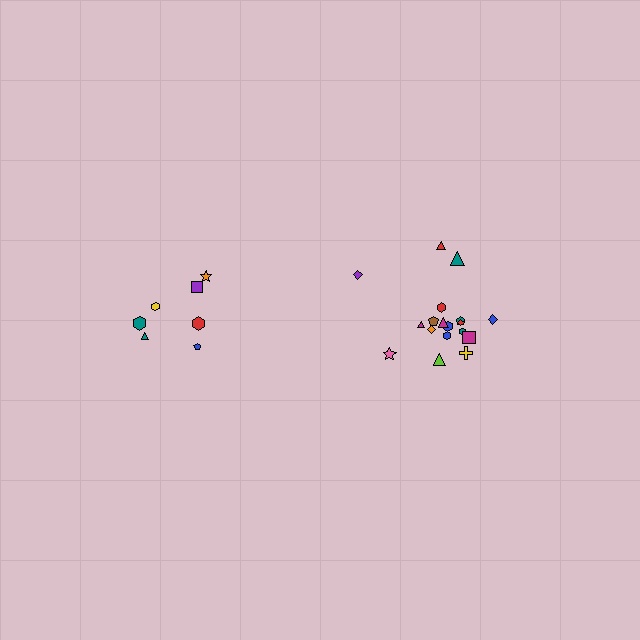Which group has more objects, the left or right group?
The right group.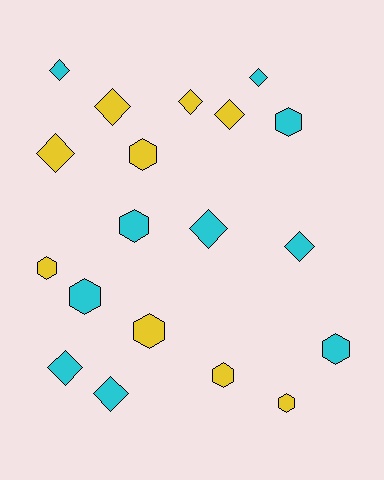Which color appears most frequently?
Cyan, with 10 objects.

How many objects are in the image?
There are 19 objects.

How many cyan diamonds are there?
There are 6 cyan diamonds.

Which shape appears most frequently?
Diamond, with 10 objects.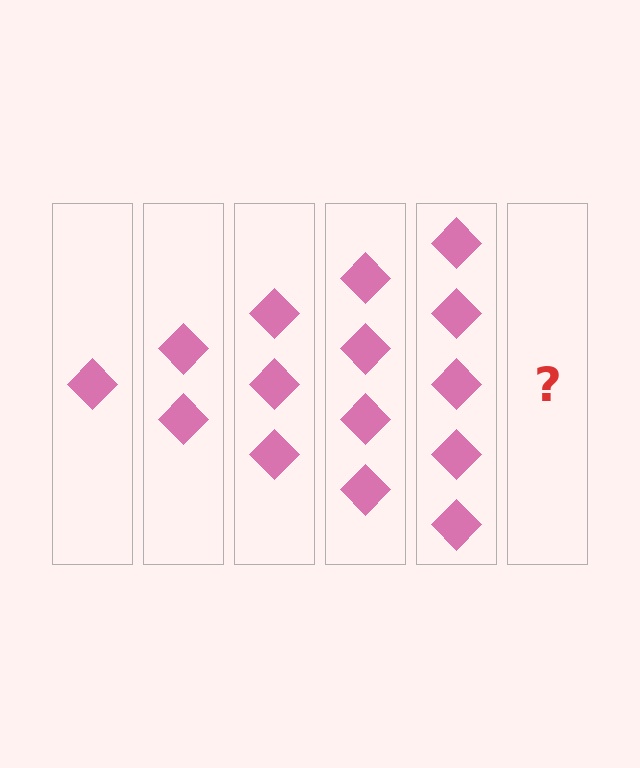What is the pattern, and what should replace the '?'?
The pattern is that each step adds one more diamond. The '?' should be 6 diamonds.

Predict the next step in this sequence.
The next step is 6 diamonds.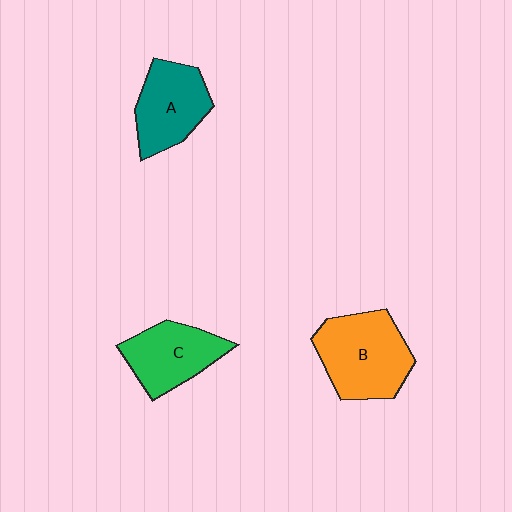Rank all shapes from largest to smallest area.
From largest to smallest: B (orange), A (teal), C (green).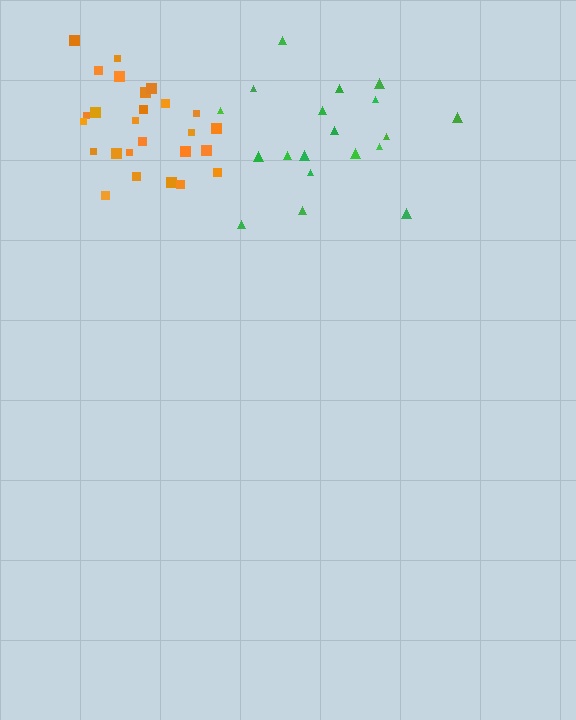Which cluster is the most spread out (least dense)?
Orange.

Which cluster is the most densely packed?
Green.